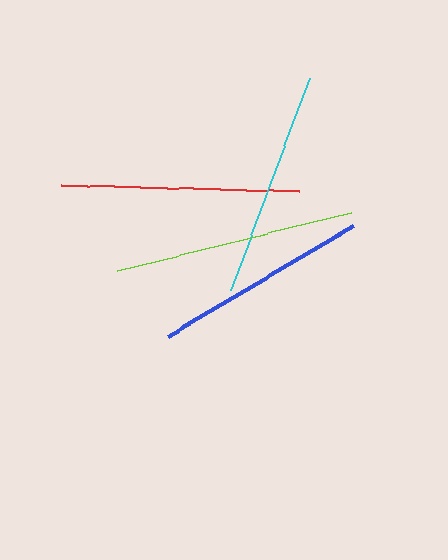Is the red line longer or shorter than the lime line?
The lime line is longer than the red line.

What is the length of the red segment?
The red segment is approximately 238 pixels long.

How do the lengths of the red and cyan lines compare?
The red and cyan lines are approximately the same length.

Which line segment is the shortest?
The blue line is the shortest at approximately 216 pixels.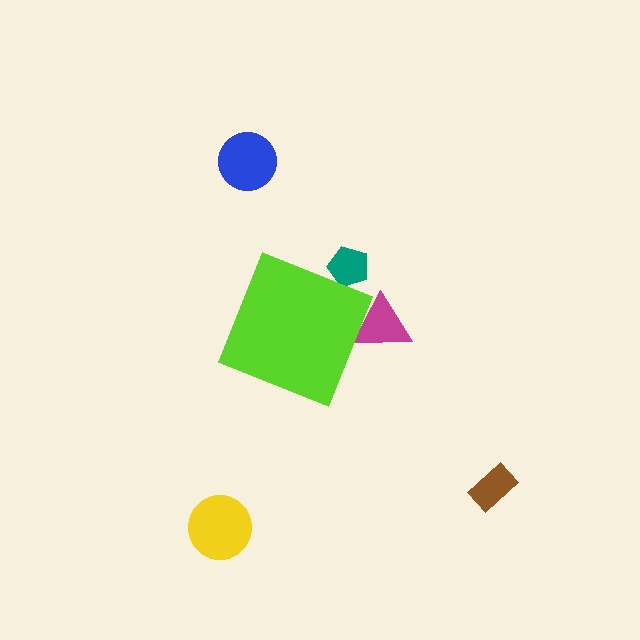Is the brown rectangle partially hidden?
No, the brown rectangle is fully visible.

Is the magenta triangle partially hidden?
Yes, the magenta triangle is partially hidden behind the lime diamond.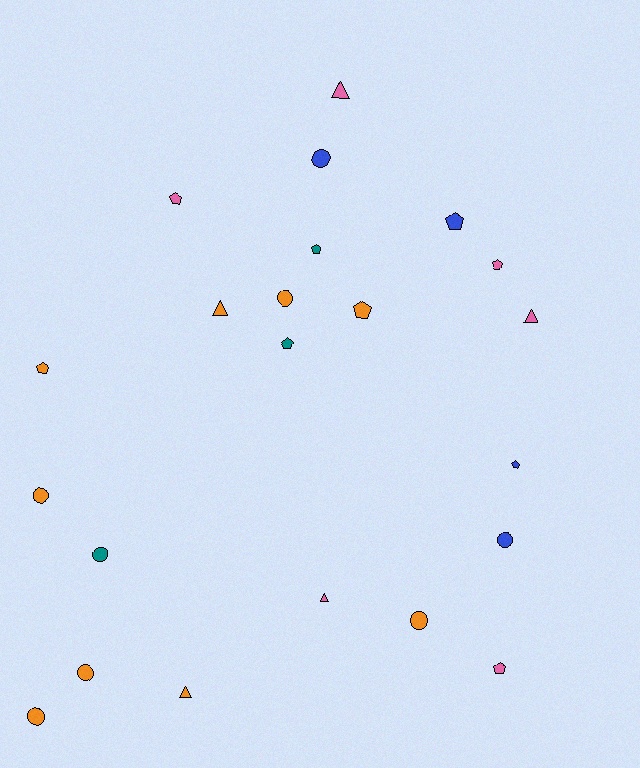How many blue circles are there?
There are 2 blue circles.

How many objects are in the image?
There are 22 objects.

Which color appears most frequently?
Orange, with 9 objects.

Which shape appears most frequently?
Pentagon, with 9 objects.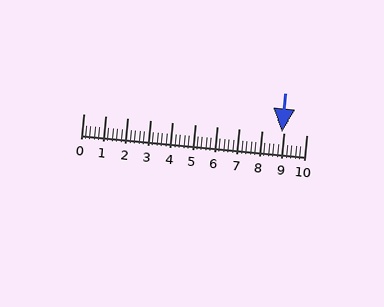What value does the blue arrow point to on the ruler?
The blue arrow points to approximately 8.9.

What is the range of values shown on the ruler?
The ruler shows values from 0 to 10.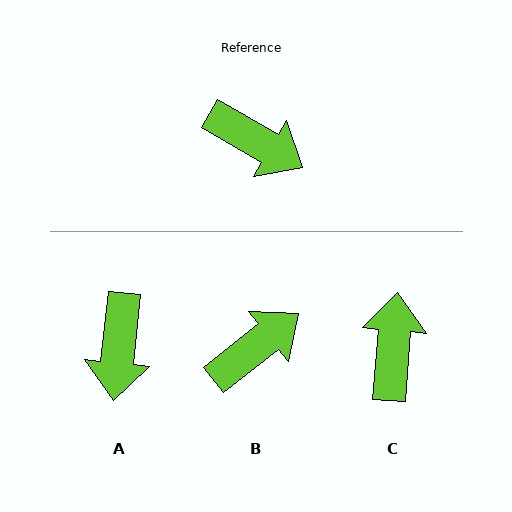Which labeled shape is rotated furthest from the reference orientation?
C, about 116 degrees away.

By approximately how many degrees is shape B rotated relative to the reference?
Approximately 69 degrees counter-clockwise.